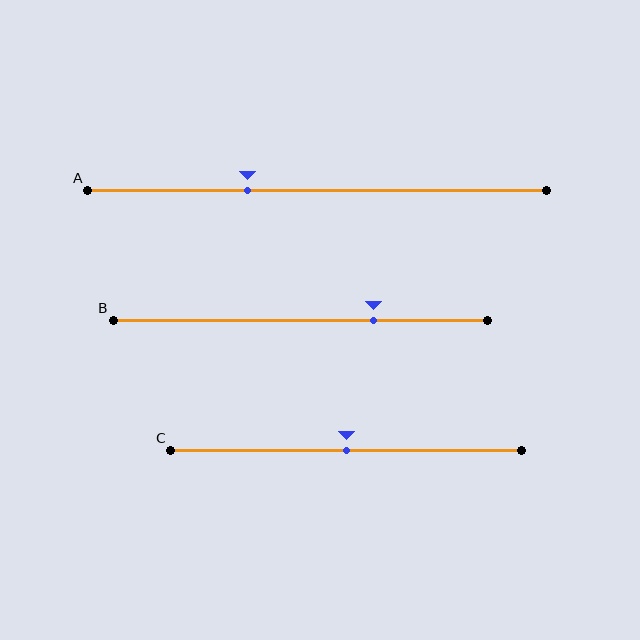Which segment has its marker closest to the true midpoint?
Segment C has its marker closest to the true midpoint.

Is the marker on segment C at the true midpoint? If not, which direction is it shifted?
Yes, the marker on segment C is at the true midpoint.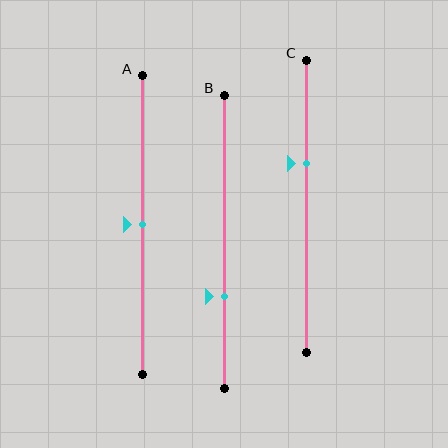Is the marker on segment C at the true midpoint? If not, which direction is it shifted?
No, the marker on segment C is shifted upward by about 15% of the segment length.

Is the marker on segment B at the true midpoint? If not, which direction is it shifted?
No, the marker on segment B is shifted downward by about 19% of the segment length.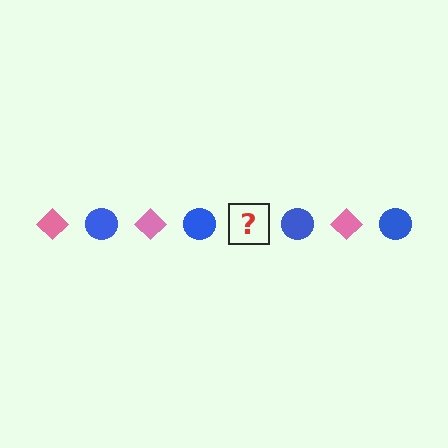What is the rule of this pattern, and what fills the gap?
The rule is that the pattern alternates between pink diamond and blue circle. The gap should be filled with a pink diamond.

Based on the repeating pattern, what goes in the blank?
The blank should be a pink diamond.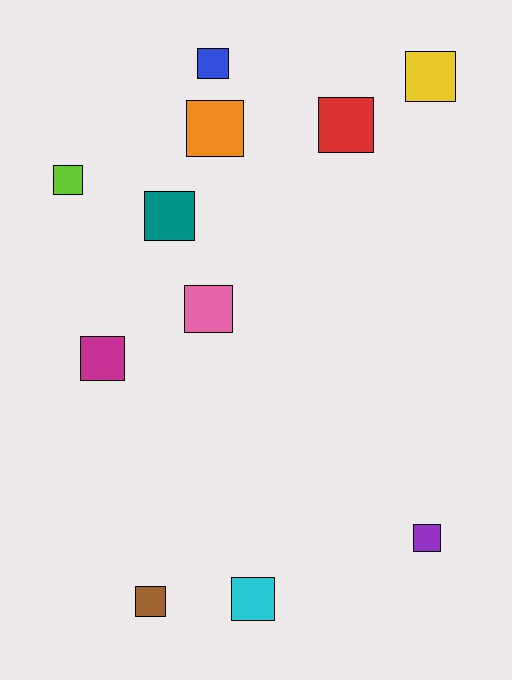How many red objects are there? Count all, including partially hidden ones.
There is 1 red object.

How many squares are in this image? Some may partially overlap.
There are 11 squares.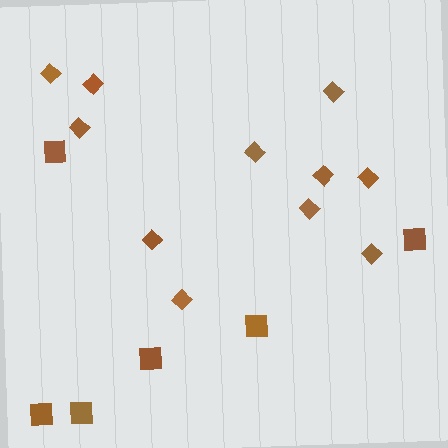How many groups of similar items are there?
There are 2 groups: one group of diamonds (11) and one group of squares (6).